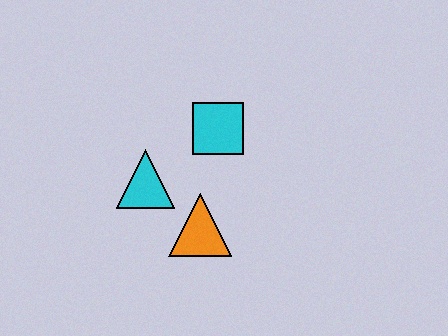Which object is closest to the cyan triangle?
The orange triangle is closest to the cyan triangle.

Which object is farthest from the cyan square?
The orange triangle is farthest from the cyan square.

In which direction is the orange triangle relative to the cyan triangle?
The orange triangle is to the right of the cyan triangle.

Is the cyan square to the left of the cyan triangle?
No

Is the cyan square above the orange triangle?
Yes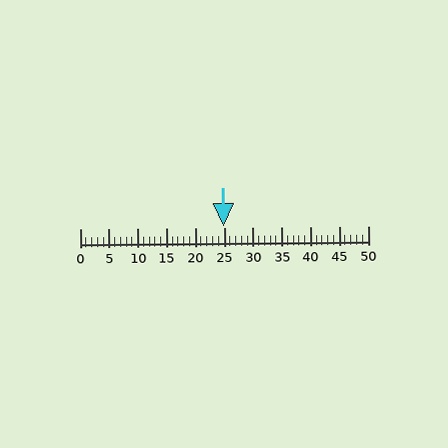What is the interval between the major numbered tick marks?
The major tick marks are spaced 5 units apart.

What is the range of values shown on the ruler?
The ruler shows values from 0 to 50.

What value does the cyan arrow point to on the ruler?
The cyan arrow points to approximately 25.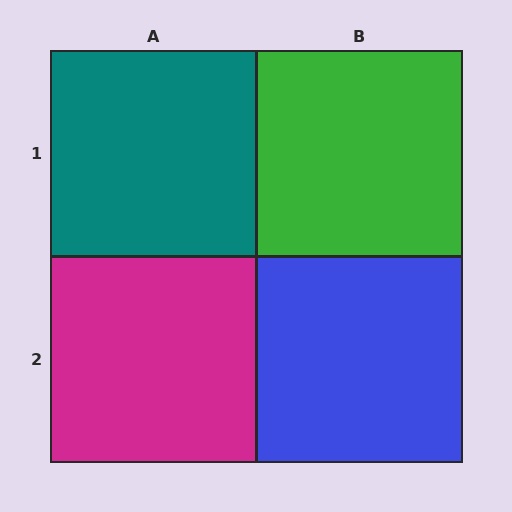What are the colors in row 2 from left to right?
Magenta, blue.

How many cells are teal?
1 cell is teal.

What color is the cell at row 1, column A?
Teal.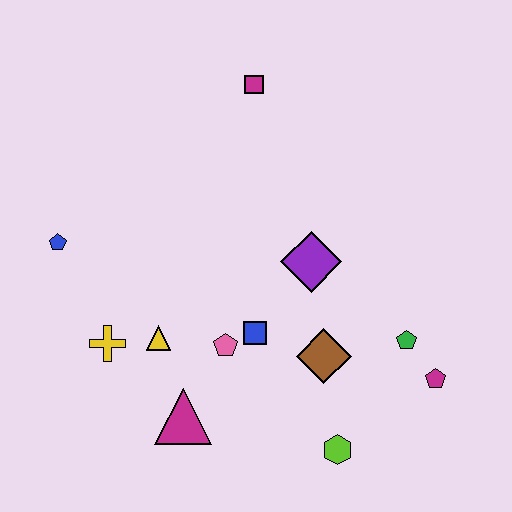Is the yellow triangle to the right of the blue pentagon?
Yes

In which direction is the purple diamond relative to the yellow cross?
The purple diamond is to the right of the yellow cross.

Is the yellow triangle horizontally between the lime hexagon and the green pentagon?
No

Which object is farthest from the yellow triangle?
The magenta pentagon is farthest from the yellow triangle.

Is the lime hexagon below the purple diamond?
Yes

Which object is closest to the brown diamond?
The blue square is closest to the brown diamond.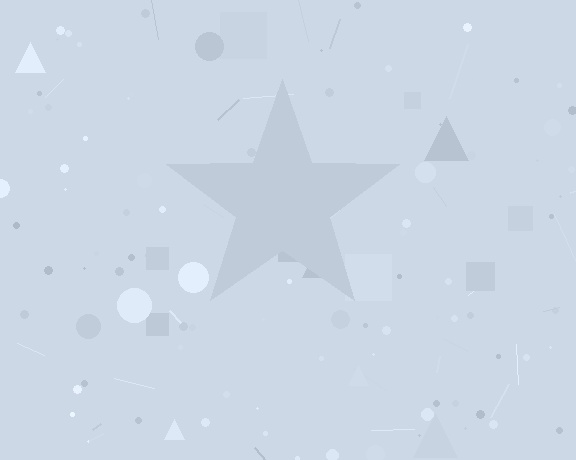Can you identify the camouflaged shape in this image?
The camouflaged shape is a star.